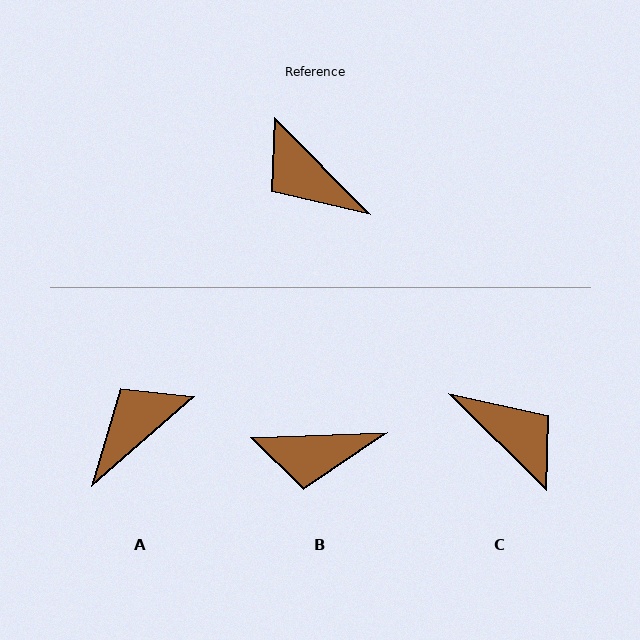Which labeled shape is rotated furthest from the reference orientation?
C, about 179 degrees away.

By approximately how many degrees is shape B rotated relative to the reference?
Approximately 47 degrees counter-clockwise.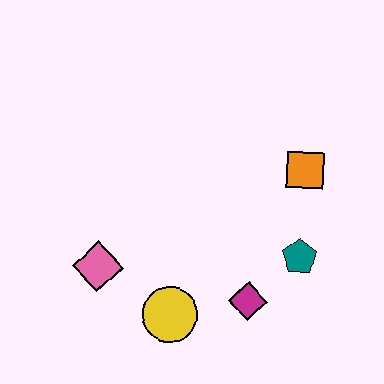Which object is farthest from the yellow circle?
The orange square is farthest from the yellow circle.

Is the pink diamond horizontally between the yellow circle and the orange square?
No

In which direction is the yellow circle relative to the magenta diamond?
The yellow circle is to the left of the magenta diamond.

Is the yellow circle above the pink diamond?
No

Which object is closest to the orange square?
The teal pentagon is closest to the orange square.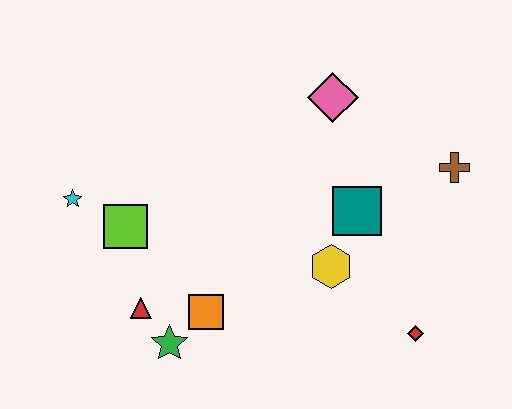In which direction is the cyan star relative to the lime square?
The cyan star is to the left of the lime square.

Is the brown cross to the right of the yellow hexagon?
Yes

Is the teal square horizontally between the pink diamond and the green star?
No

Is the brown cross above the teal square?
Yes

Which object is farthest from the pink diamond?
The green star is farthest from the pink diamond.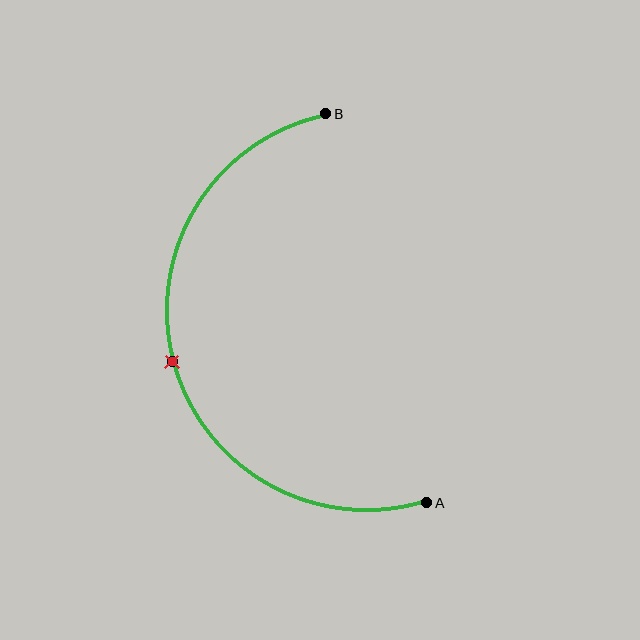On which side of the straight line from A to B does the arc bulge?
The arc bulges to the left of the straight line connecting A and B.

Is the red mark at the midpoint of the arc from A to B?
Yes. The red mark lies on the arc at equal arc-length from both A and B — it is the arc midpoint.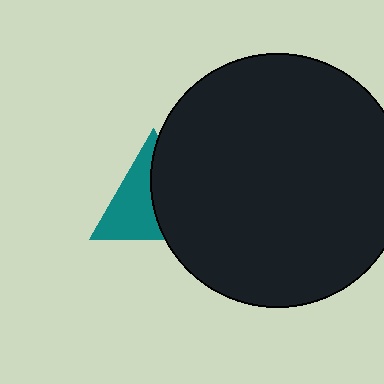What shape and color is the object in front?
The object in front is a black circle.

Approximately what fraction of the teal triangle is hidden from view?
Roughly 49% of the teal triangle is hidden behind the black circle.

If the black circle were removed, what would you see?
You would see the complete teal triangle.